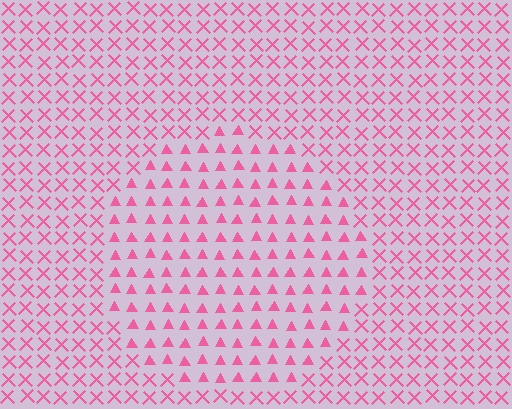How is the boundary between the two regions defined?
The boundary is defined by a change in element shape: triangles inside vs. X marks outside. All elements share the same color and spacing.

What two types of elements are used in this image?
The image uses triangles inside the circle region and X marks outside it.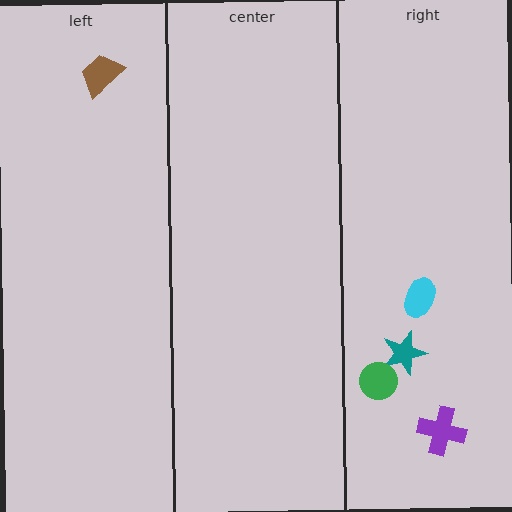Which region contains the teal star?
The right region.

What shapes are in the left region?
The brown trapezoid.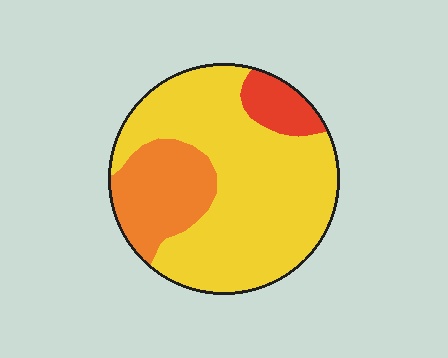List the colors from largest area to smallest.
From largest to smallest: yellow, orange, red.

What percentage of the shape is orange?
Orange covers around 20% of the shape.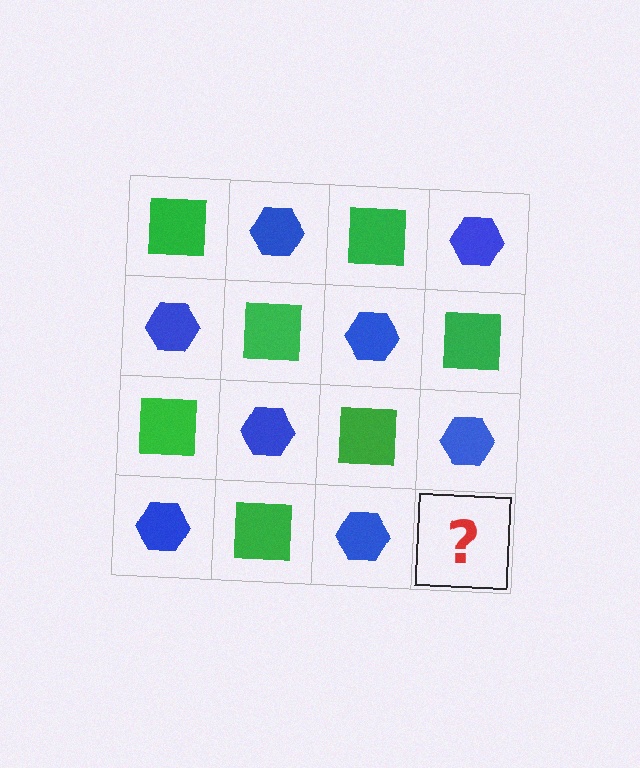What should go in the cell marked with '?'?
The missing cell should contain a green square.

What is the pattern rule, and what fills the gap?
The rule is that it alternates green square and blue hexagon in a checkerboard pattern. The gap should be filled with a green square.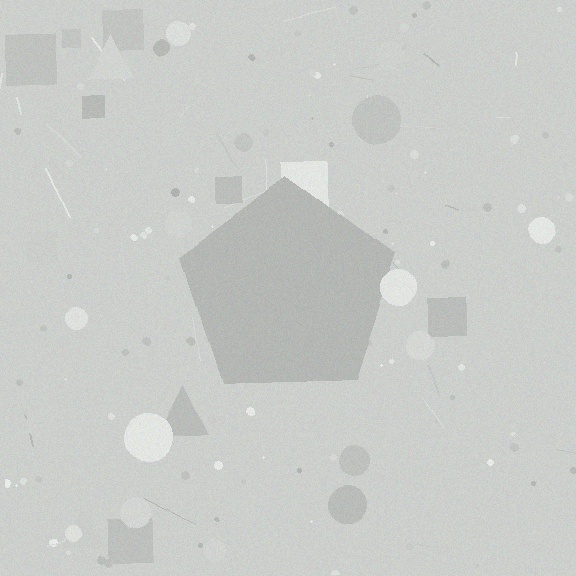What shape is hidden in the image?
A pentagon is hidden in the image.